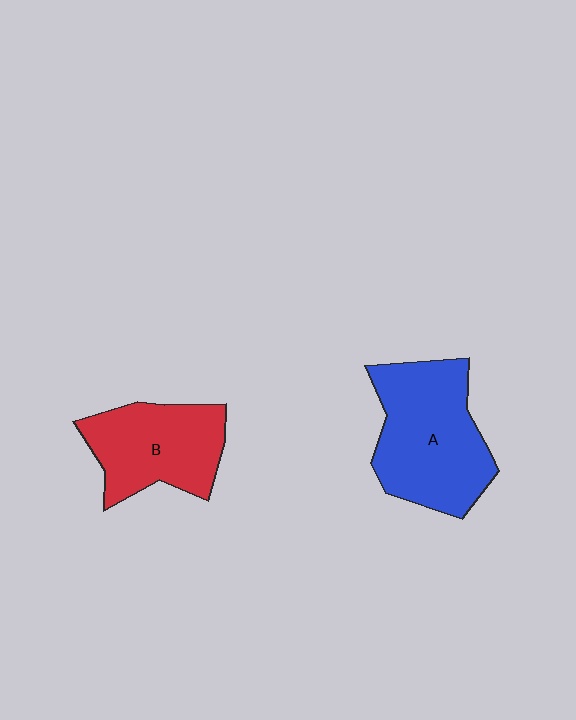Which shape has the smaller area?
Shape B (red).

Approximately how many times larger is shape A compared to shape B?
Approximately 1.3 times.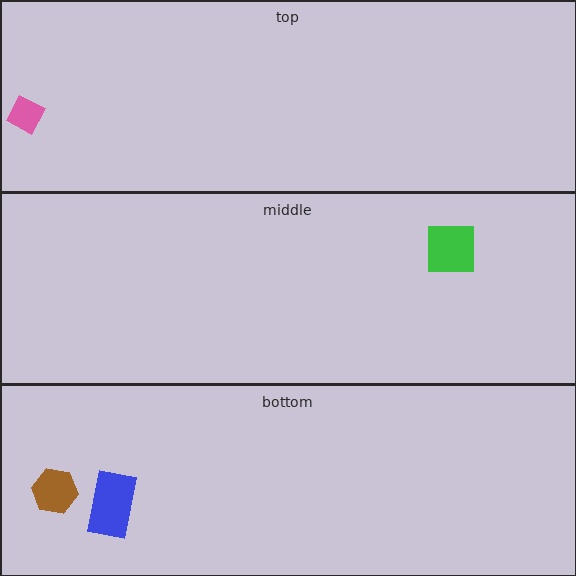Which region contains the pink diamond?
The top region.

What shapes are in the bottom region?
The blue rectangle, the brown hexagon.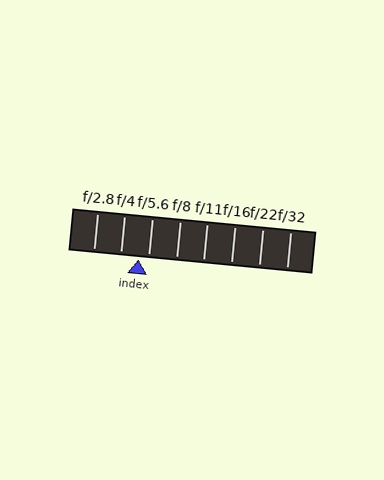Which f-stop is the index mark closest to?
The index mark is closest to f/5.6.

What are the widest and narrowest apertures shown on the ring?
The widest aperture shown is f/2.8 and the narrowest is f/32.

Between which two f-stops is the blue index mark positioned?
The index mark is between f/4 and f/5.6.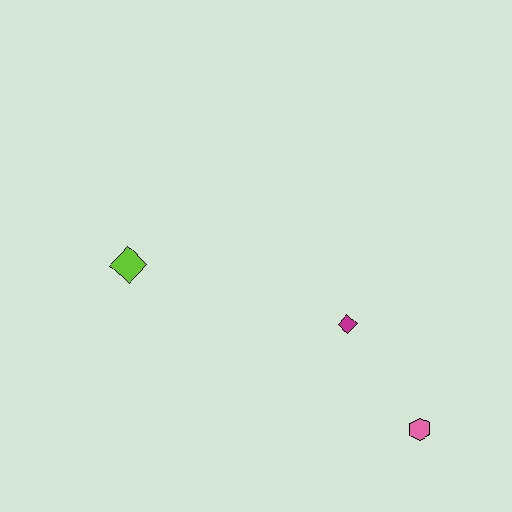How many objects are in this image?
There are 3 objects.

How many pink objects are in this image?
There is 1 pink object.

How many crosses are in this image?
There are no crosses.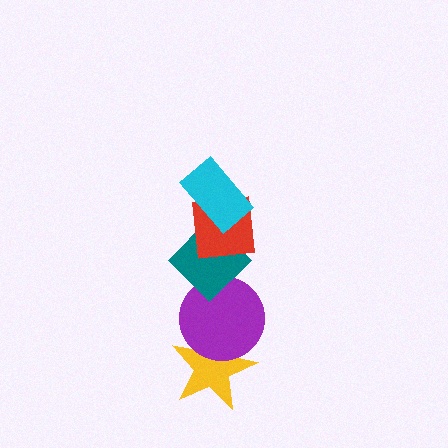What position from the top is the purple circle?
The purple circle is 4th from the top.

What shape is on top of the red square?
The cyan rectangle is on top of the red square.